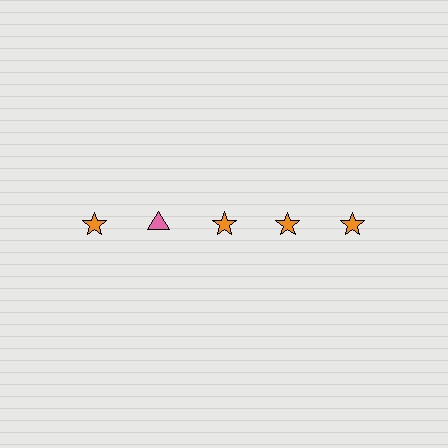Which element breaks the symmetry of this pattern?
The pink triangle in the top row, second from left column breaks the symmetry. All other shapes are orange stars.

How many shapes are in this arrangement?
There are 5 shapes arranged in a grid pattern.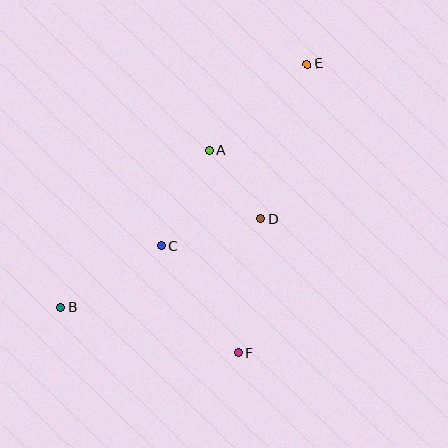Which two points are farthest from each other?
Points B and E are farthest from each other.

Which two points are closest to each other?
Points A and D are closest to each other.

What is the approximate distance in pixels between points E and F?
The distance between E and F is approximately 297 pixels.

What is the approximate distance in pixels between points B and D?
The distance between B and D is approximately 218 pixels.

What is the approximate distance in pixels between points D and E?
The distance between D and E is approximately 162 pixels.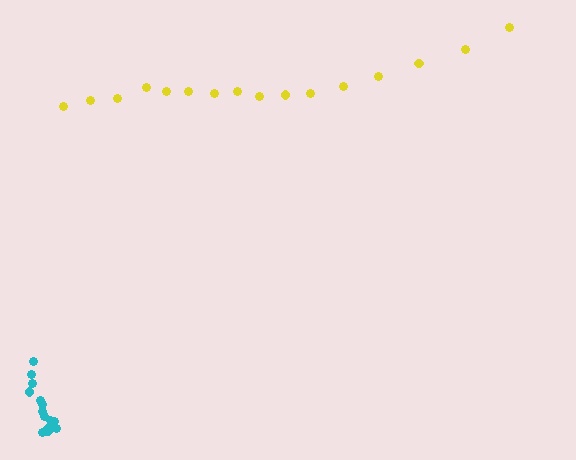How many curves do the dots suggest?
There are 2 distinct paths.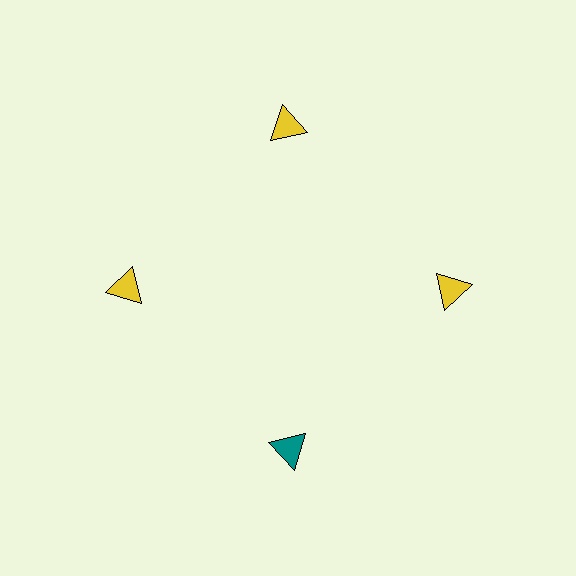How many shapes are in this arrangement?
There are 4 shapes arranged in a ring pattern.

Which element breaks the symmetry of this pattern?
The teal triangle at roughly the 6 o'clock position breaks the symmetry. All other shapes are yellow triangles.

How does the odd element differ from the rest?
It has a different color: teal instead of yellow.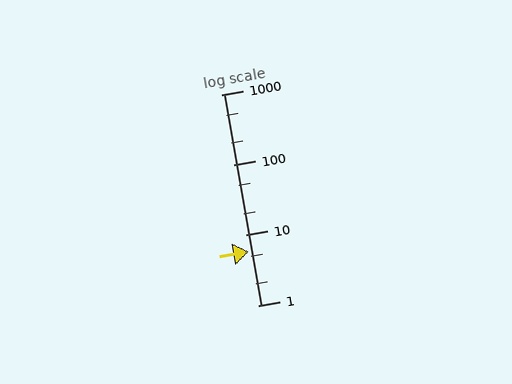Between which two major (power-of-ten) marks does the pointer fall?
The pointer is between 1 and 10.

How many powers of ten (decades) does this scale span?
The scale spans 3 decades, from 1 to 1000.